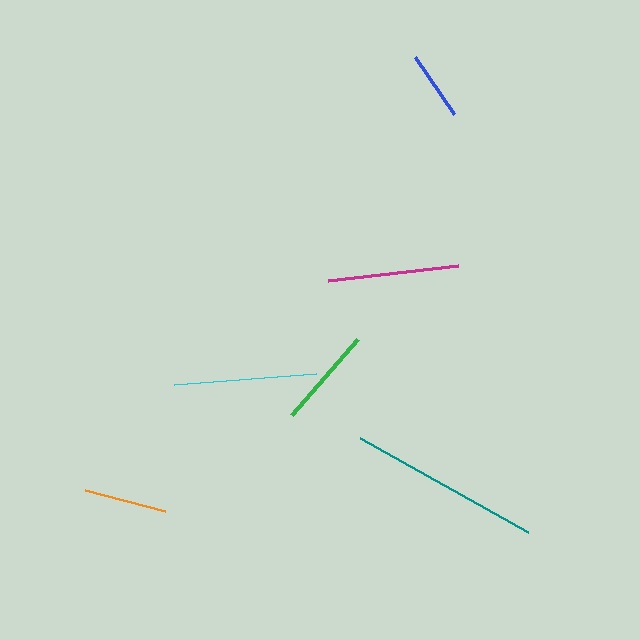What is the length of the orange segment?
The orange segment is approximately 82 pixels long.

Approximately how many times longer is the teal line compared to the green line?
The teal line is approximately 1.9 times the length of the green line.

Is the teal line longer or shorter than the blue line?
The teal line is longer than the blue line.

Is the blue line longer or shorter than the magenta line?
The magenta line is longer than the blue line.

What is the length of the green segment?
The green segment is approximately 101 pixels long.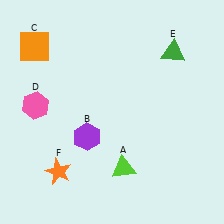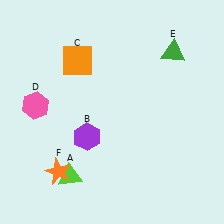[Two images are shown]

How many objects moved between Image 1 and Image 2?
2 objects moved between the two images.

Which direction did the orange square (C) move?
The orange square (C) moved right.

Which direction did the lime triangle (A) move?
The lime triangle (A) moved left.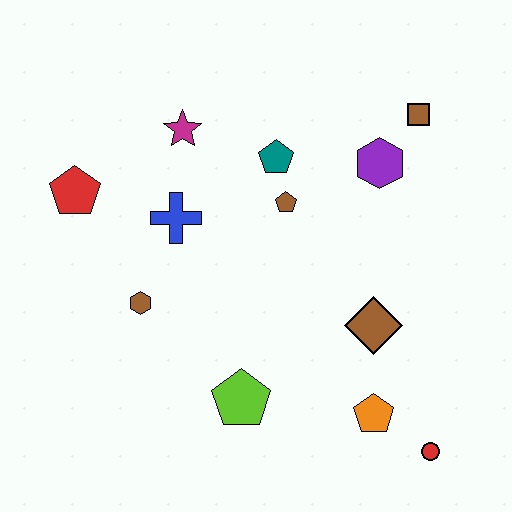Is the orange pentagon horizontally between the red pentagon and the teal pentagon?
No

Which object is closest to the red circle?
The orange pentagon is closest to the red circle.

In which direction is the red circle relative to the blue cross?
The red circle is to the right of the blue cross.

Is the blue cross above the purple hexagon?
No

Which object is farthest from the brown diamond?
The red pentagon is farthest from the brown diamond.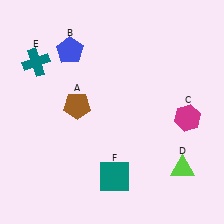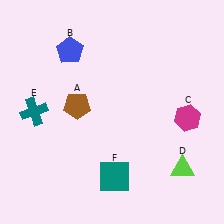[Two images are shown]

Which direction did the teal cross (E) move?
The teal cross (E) moved down.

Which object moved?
The teal cross (E) moved down.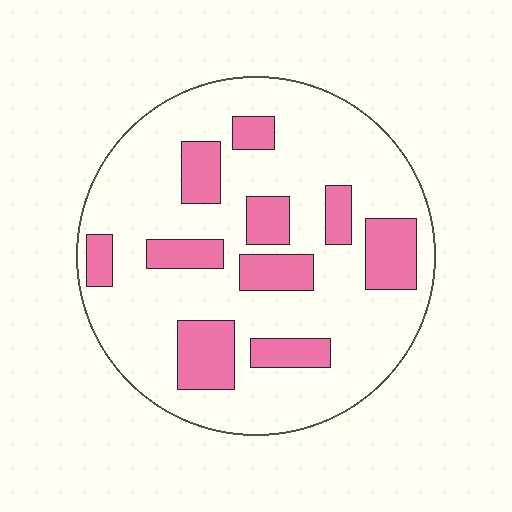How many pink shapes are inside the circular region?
10.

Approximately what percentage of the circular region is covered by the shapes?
Approximately 25%.